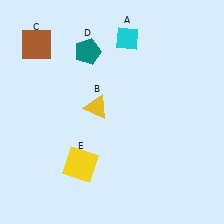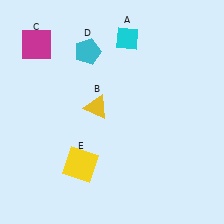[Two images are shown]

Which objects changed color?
C changed from brown to magenta. D changed from teal to cyan.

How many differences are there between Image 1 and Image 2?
There are 2 differences between the two images.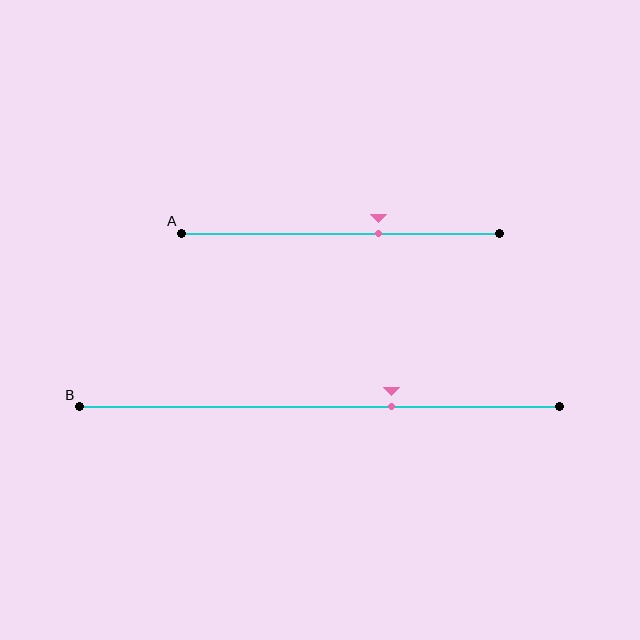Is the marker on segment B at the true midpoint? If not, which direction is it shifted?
No, the marker on segment B is shifted to the right by about 15% of the segment length.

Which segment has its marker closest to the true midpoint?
Segment A has its marker closest to the true midpoint.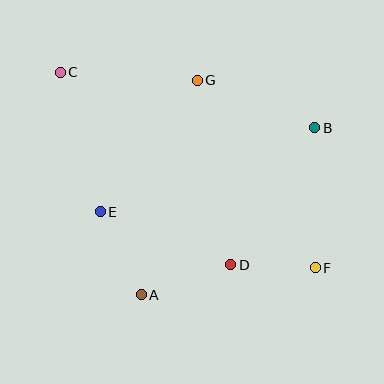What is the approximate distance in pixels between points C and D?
The distance between C and D is approximately 257 pixels.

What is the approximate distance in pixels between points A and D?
The distance between A and D is approximately 94 pixels.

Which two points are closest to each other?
Points D and F are closest to each other.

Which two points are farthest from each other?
Points C and F are farthest from each other.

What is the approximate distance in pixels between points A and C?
The distance between A and C is approximately 237 pixels.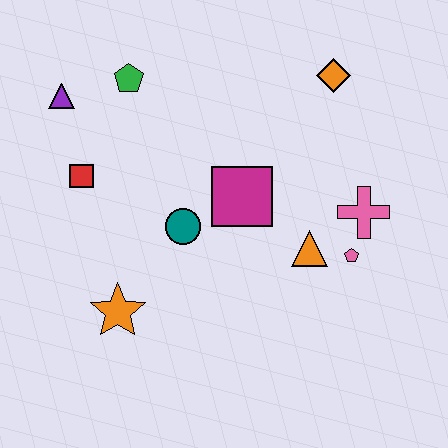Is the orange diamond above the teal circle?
Yes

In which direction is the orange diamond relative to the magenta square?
The orange diamond is above the magenta square.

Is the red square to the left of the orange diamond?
Yes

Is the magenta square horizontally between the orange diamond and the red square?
Yes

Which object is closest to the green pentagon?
The purple triangle is closest to the green pentagon.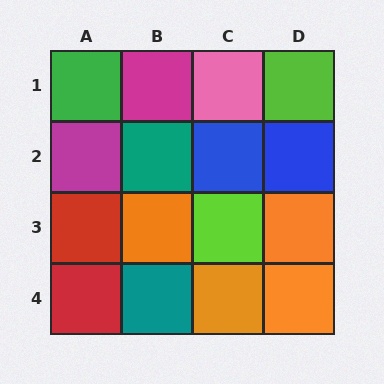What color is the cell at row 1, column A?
Green.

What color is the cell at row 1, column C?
Pink.